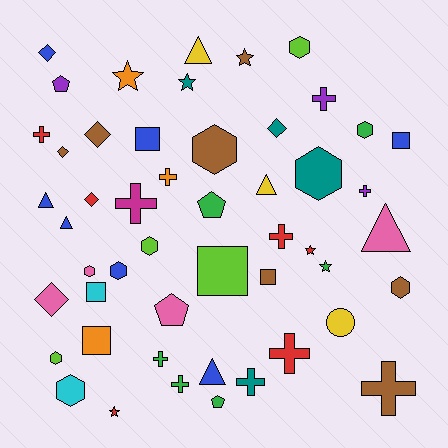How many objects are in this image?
There are 50 objects.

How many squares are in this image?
There are 6 squares.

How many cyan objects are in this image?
There are 2 cyan objects.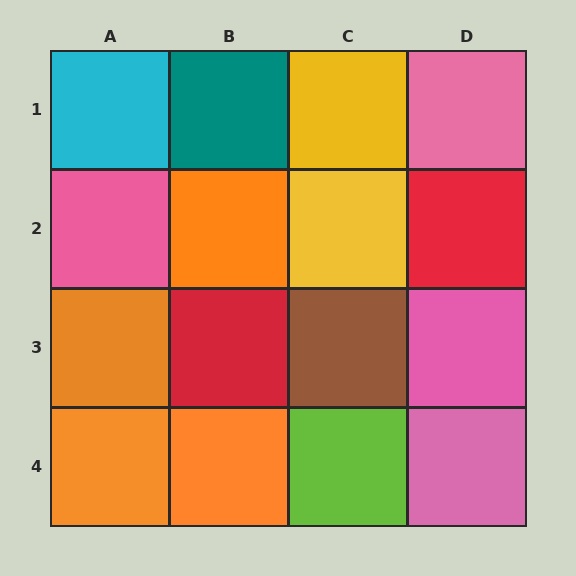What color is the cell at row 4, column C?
Lime.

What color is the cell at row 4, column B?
Orange.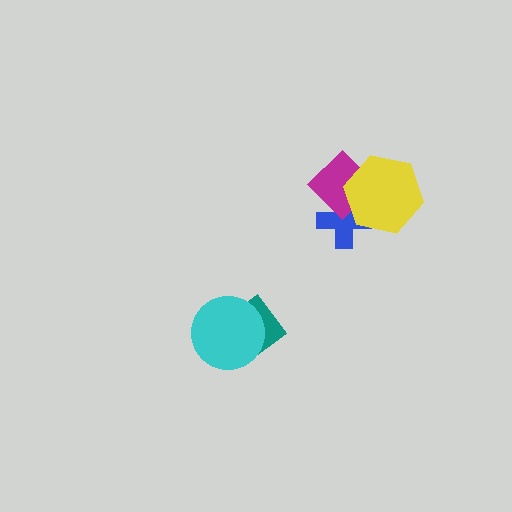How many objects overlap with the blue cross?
2 objects overlap with the blue cross.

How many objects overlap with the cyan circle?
1 object overlaps with the cyan circle.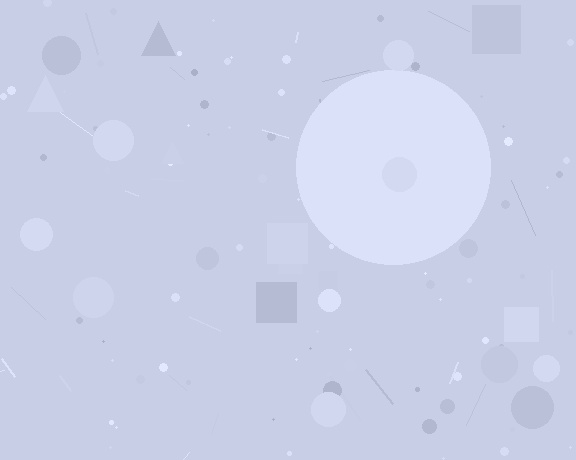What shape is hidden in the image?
A circle is hidden in the image.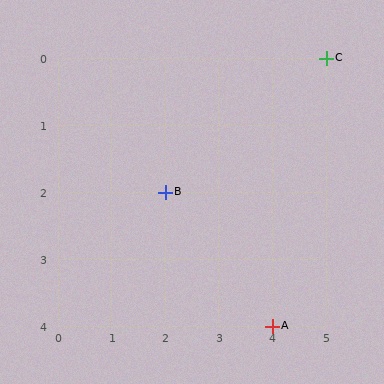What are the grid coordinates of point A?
Point A is at grid coordinates (4, 4).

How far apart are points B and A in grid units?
Points B and A are 2 columns and 2 rows apart (about 2.8 grid units diagonally).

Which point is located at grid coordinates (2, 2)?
Point B is at (2, 2).